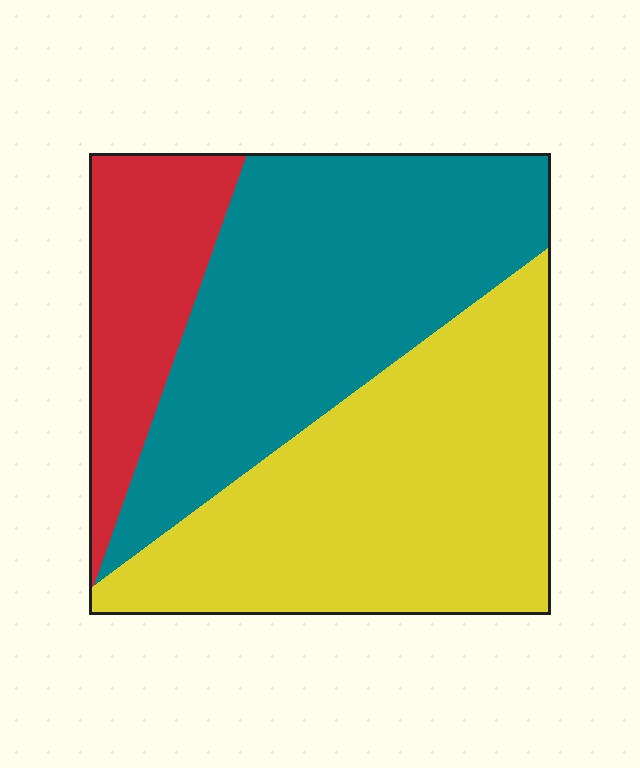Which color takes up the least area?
Red, at roughly 15%.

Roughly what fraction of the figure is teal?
Teal covers 41% of the figure.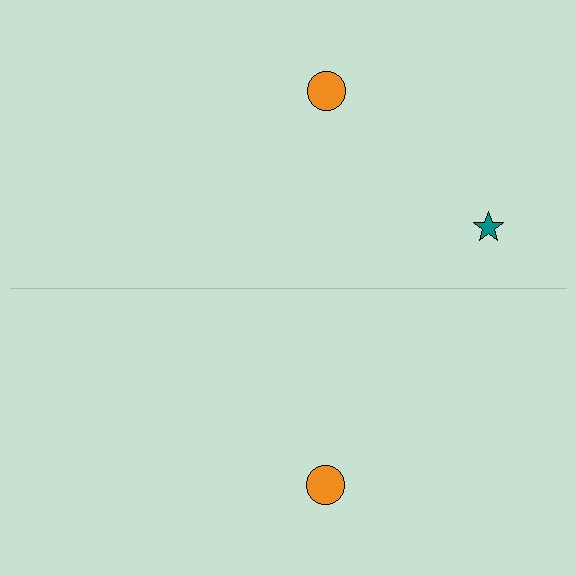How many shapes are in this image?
There are 3 shapes in this image.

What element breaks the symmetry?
A teal star is missing from the bottom side.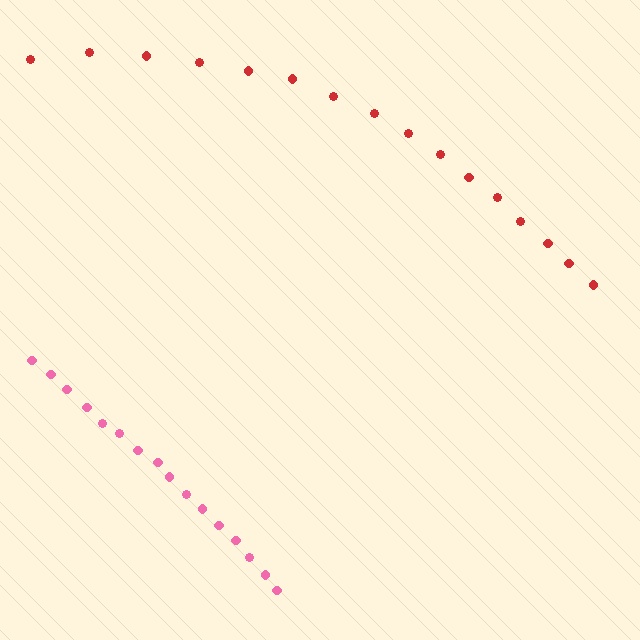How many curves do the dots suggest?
There are 2 distinct paths.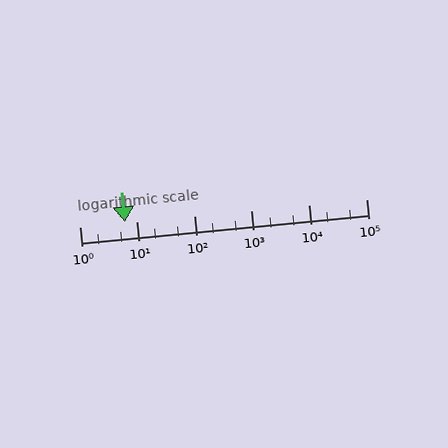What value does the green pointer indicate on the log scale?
The pointer indicates approximately 6.2.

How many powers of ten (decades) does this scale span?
The scale spans 5 decades, from 1 to 100000.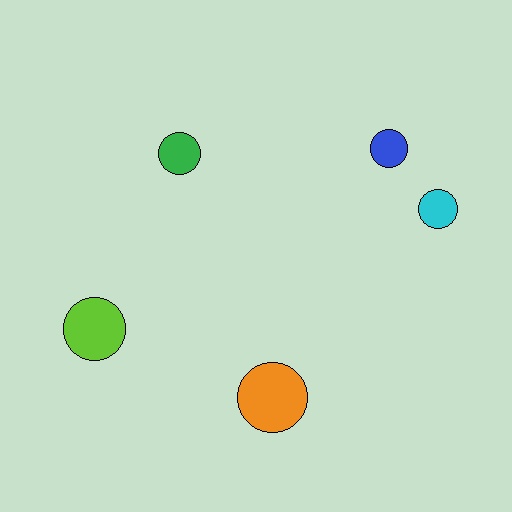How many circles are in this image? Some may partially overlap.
There are 5 circles.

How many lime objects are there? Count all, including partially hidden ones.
There is 1 lime object.